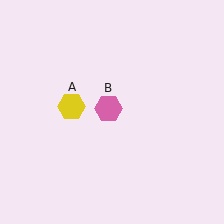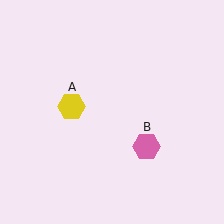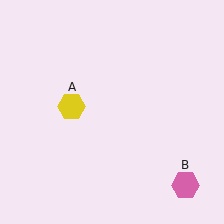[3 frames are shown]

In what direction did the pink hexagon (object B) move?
The pink hexagon (object B) moved down and to the right.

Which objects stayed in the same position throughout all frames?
Yellow hexagon (object A) remained stationary.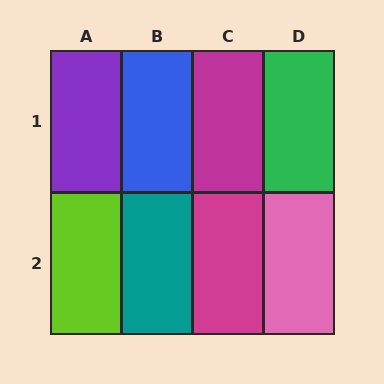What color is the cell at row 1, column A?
Purple.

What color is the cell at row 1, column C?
Magenta.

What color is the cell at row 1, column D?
Green.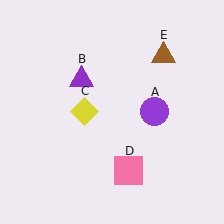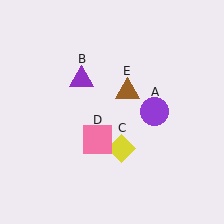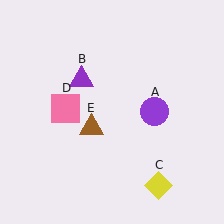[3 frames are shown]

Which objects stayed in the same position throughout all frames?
Purple circle (object A) and purple triangle (object B) remained stationary.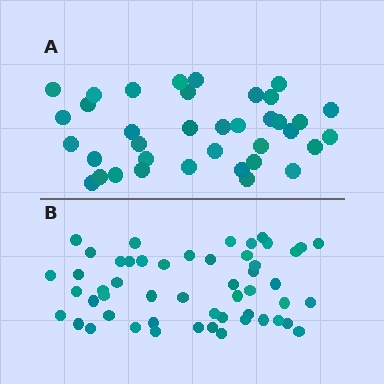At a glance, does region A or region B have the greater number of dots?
Region B (the bottom region) has more dots.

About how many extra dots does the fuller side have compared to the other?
Region B has approximately 15 more dots than region A.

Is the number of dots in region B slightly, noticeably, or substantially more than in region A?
Region B has noticeably more, but not dramatically so. The ratio is roughly 1.4 to 1.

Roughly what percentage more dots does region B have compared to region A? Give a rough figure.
About 40% more.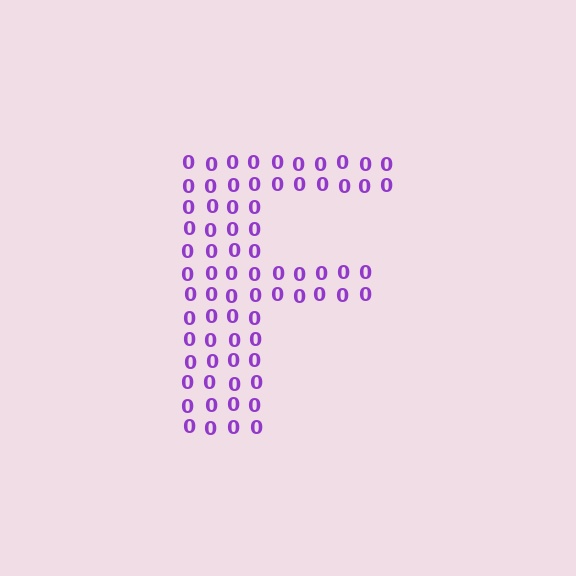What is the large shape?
The large shape is the letter F.